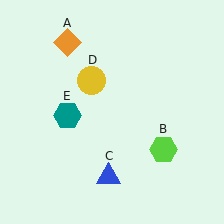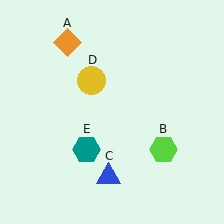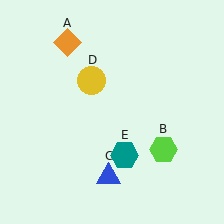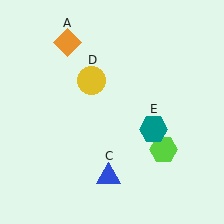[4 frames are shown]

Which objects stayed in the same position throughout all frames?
Orange diamond (object A) and lime hexagon (object B) and blue triangle (object C) and yellow circle (object D) remained stationary.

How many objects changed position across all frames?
1 object changed position: teal hexagon (object E).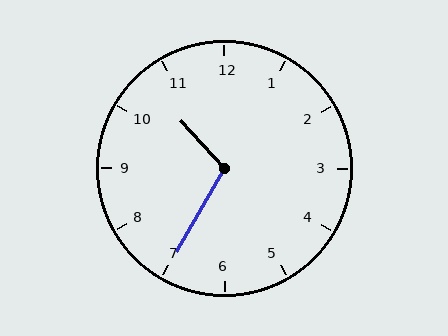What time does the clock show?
10:35.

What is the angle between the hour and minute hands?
Approximately 108 degrees.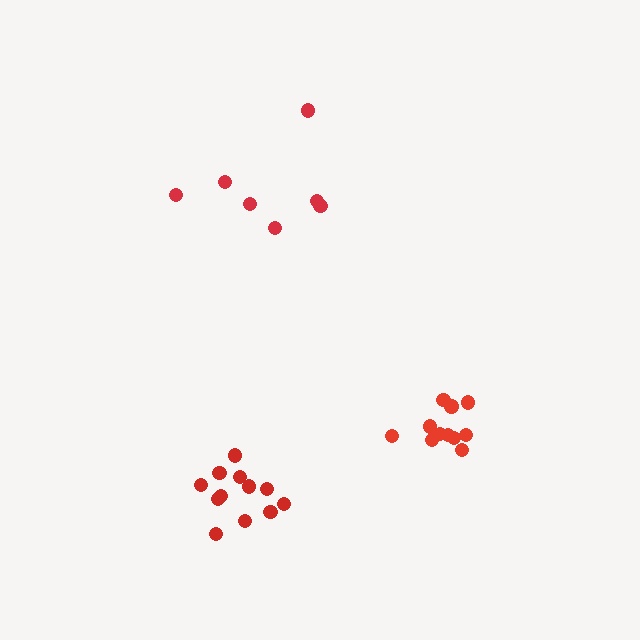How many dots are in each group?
Group 1: 7 dots, Group 2: 12 dots, Group 3: 11 dots (30 total).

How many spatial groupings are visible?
There are 3 spatial groupings.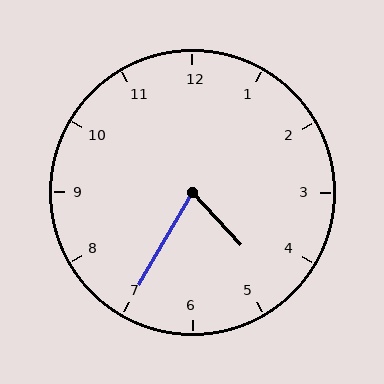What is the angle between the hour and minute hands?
Approximately 72 degrees.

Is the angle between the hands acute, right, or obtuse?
It is acute.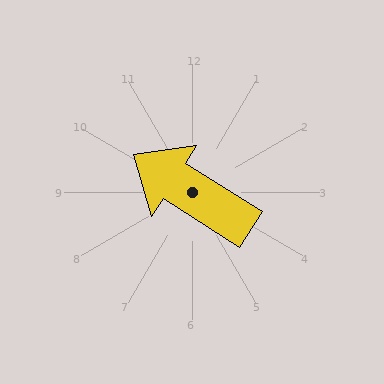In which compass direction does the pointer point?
Northwest.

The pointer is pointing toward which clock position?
Roughly 10 o'clock.